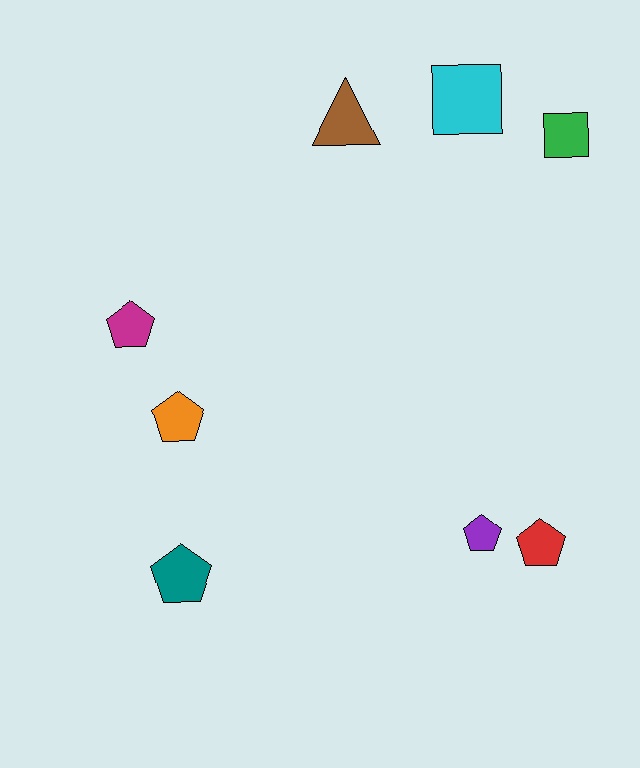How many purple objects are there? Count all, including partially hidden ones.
There is 1 purple object.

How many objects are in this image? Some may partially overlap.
There are 8 objects.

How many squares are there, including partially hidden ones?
There are 2 squares.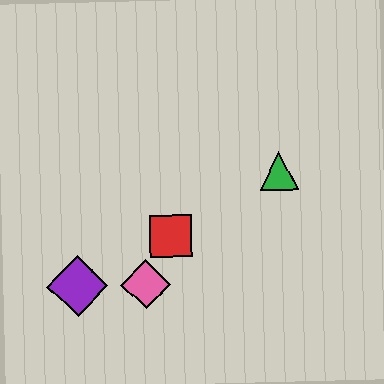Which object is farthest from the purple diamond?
The green triangle is farthest from the purple diamond.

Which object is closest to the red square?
The pink diamond is closest to the red square.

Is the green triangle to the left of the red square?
No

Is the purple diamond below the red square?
Yes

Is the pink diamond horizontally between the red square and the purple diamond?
Yes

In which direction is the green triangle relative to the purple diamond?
The green triangle is to the right of the purple diamond.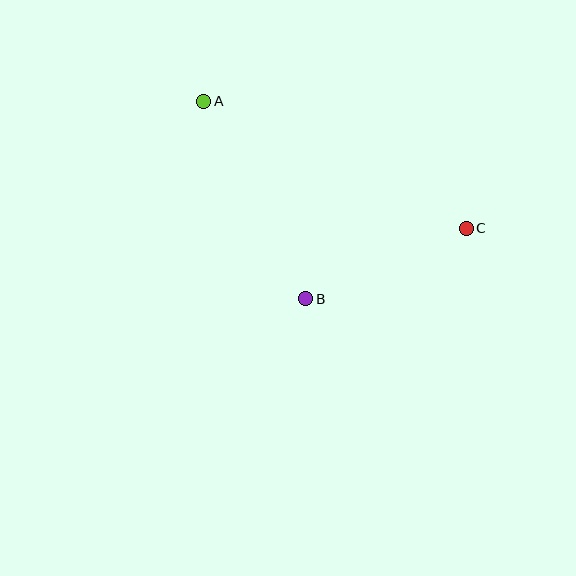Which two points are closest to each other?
Points B and C are closest to each other.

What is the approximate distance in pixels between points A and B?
The distance between A and B is approximately 222 pixels.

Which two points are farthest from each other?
Points A and C are farthest from each other.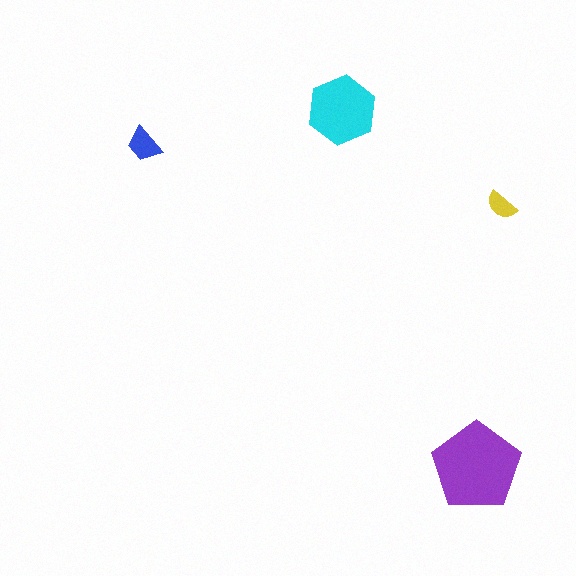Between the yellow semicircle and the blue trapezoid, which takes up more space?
The blue trapezoid.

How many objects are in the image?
There are 4 objects in the image.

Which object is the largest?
The purple pentagon.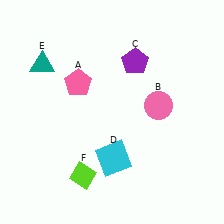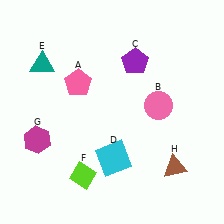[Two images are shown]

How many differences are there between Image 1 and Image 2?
There are 2 differences between the two images.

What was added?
A magenta hexagon (G), a brown triangle (H) were added in Image 2.